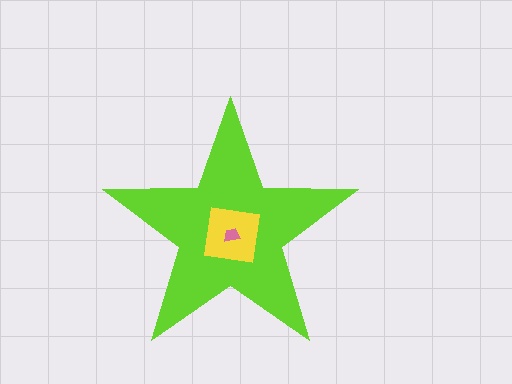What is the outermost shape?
The lime star.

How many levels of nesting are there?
3.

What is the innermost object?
The pink trapezoid.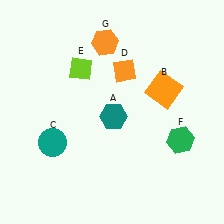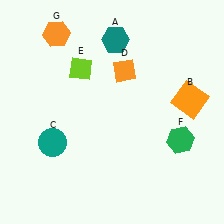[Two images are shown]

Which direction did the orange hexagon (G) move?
The orange hexagon (G) moved left.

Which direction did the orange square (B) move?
The orange square (B) moved right.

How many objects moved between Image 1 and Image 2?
3 objects moved between the two images.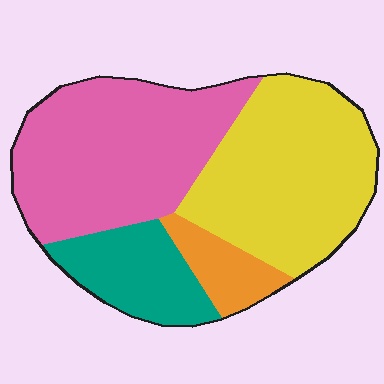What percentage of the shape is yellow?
Yellow takes up about three eighths (3/8) of the shape.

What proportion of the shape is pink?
Pink covers 39% of the shape.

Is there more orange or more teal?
Teal.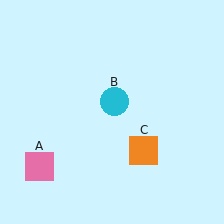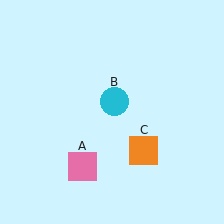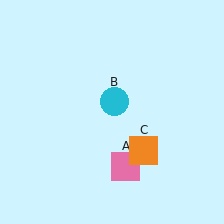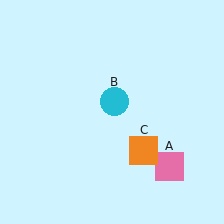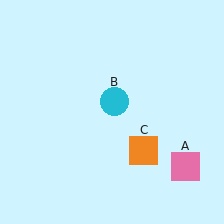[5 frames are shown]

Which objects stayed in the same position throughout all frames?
Cyan circle (object B) and orange square (object C) remained stationary.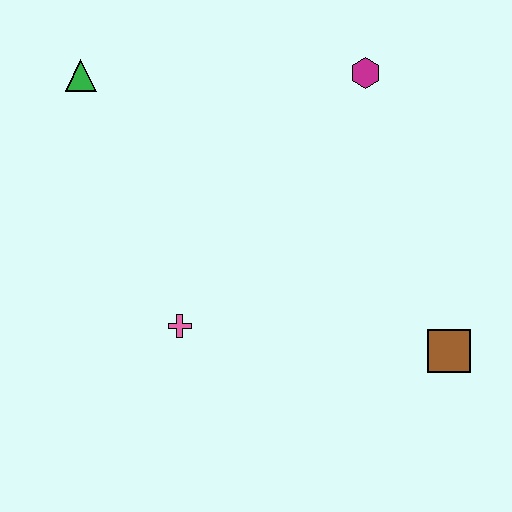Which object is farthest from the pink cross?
The magenta hexagon is farthest from the pink cross.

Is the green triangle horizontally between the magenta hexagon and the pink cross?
No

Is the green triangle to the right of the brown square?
No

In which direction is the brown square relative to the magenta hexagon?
The brown square is below the magenta hexagon.